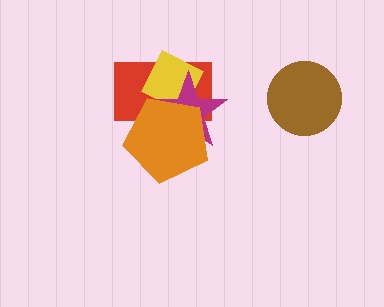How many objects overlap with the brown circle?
0 objects overlap with the brown circle.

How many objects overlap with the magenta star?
3 objects overlap with the magenta star.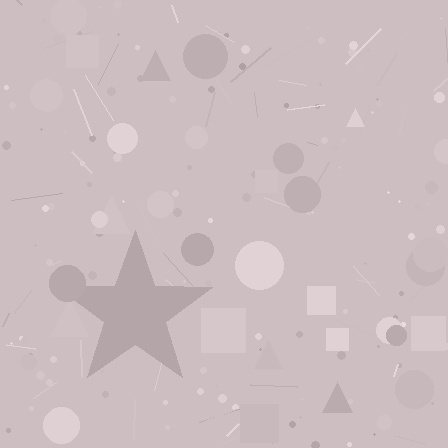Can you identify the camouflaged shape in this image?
The camouflaged shape is a star.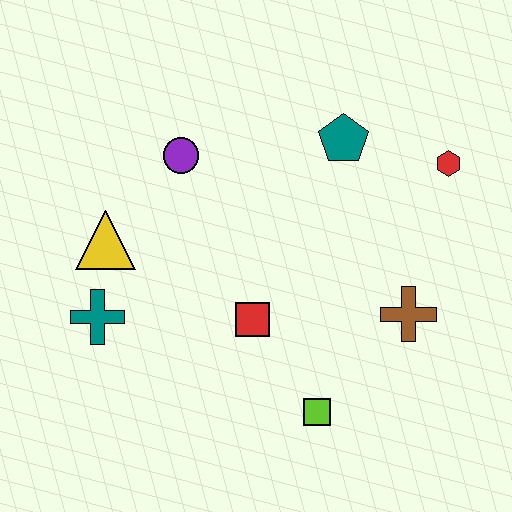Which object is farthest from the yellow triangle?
The red hexagon is farthest from the yellow triangle.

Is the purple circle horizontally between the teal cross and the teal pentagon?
Yes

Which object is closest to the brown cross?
The lime square is closest to the brown cross.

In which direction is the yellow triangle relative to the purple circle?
The yellow triangle is below the purple circle.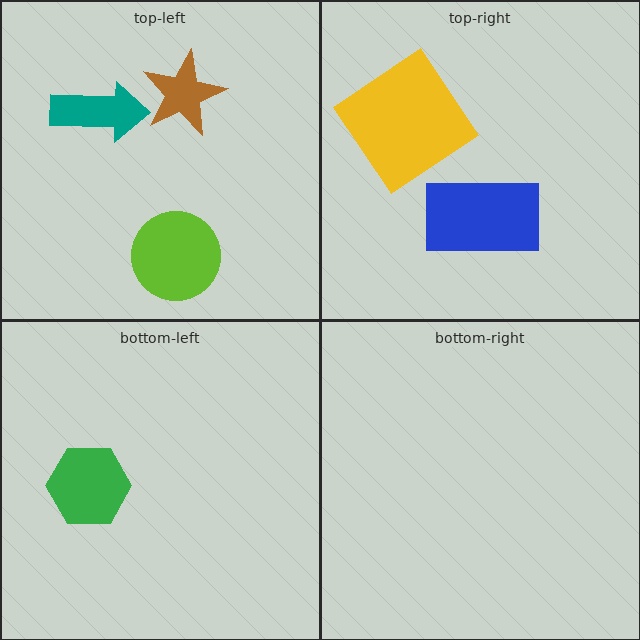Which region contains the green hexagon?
The bottom-left region.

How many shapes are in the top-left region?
3.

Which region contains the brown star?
The top-left region.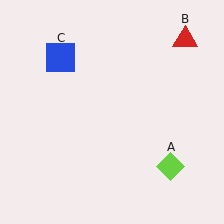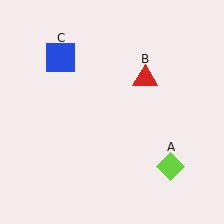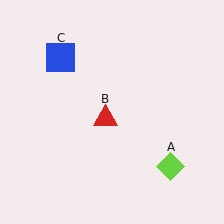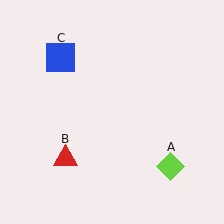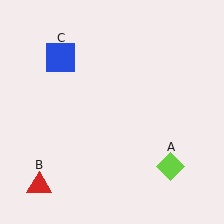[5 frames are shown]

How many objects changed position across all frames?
1 object changed position: red triangle (object B).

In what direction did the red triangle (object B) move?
The red triangle (object B) moved down and to the left.